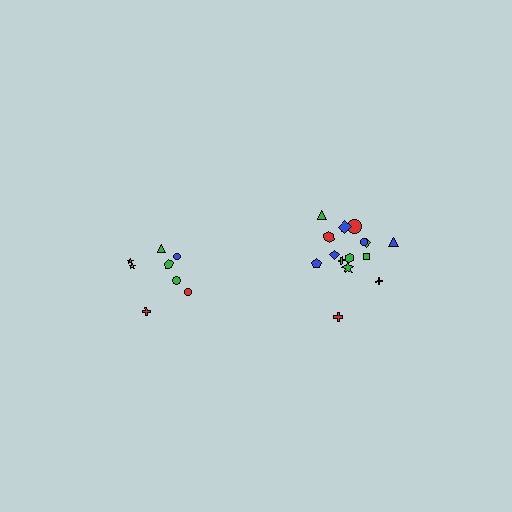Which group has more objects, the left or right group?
The right group.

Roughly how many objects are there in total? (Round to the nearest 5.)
Roughly 25 objects in total.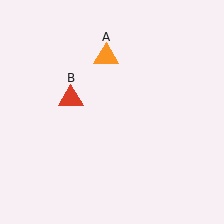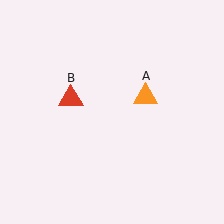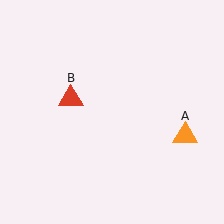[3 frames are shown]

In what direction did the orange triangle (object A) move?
The orange triangle (object A) moved down and to the right.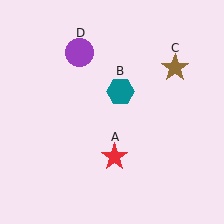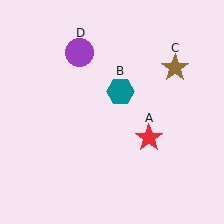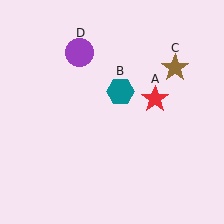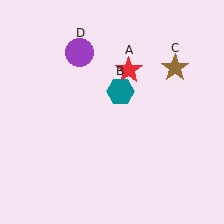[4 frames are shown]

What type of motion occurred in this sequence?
The red star (object A) rotated counterclockwise around the center of the scene.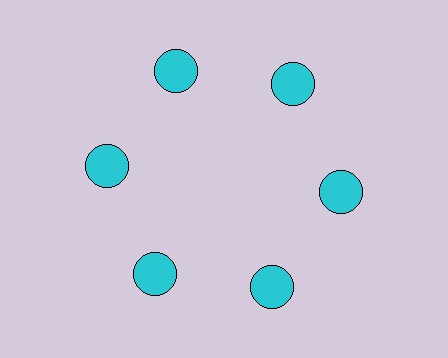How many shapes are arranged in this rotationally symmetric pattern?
There are 6 shapes, arranged in 6 groups of 1.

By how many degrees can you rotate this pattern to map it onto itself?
The pattern maps onto itself every 60 degrees of rotation.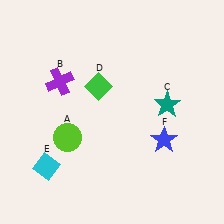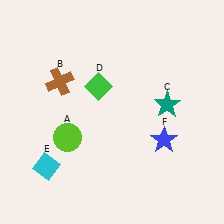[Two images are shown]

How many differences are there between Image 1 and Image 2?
There is 1 difference between the two images.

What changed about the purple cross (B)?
In Image 1, B is purple. In Image 2, it changed to brown.